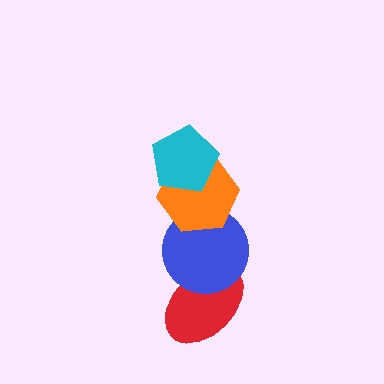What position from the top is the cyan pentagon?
The cyan pentagon is 1st from the top.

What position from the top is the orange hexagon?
The orange hexagon is 2nd from the top.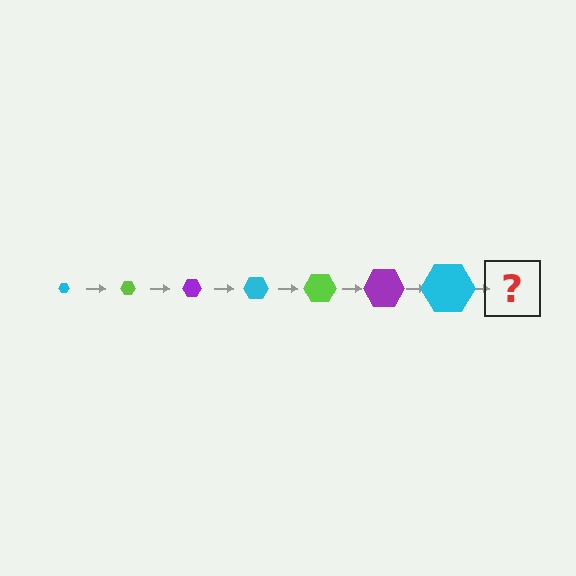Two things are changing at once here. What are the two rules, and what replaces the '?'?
The two rules are that the hexagon grows larger each step and the color cycles through cyan, lime, and purple. The '?' should be a lime hexagon, larger than the previous one.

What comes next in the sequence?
The next element should be a lime hexagon, larger than the previous one.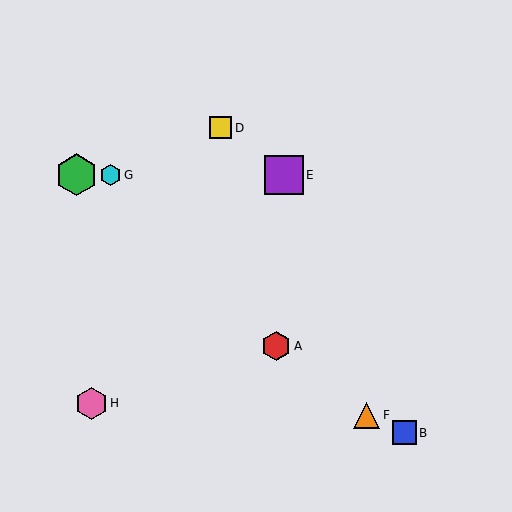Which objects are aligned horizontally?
Objects C, E, G are aligned horizontally.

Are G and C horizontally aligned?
Yes, both are at y≈175.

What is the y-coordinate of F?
Object F is at y≈415.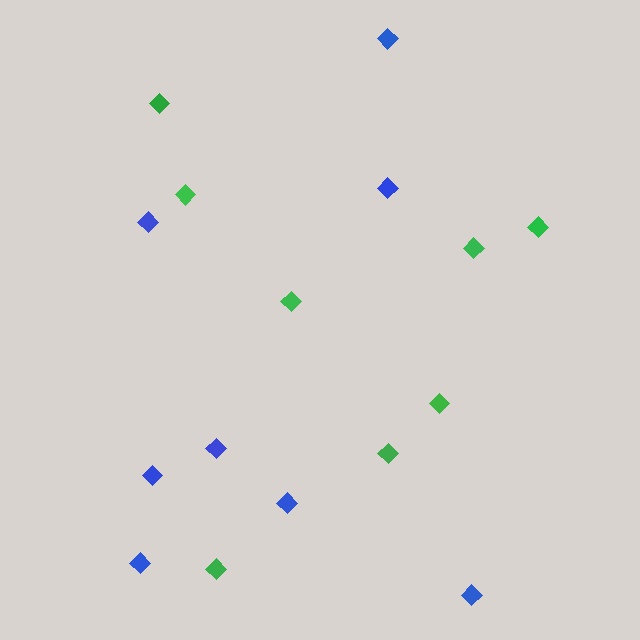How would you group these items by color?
There are 2 groups: one group of blue diamonds (8) and one group of green diamonds (8).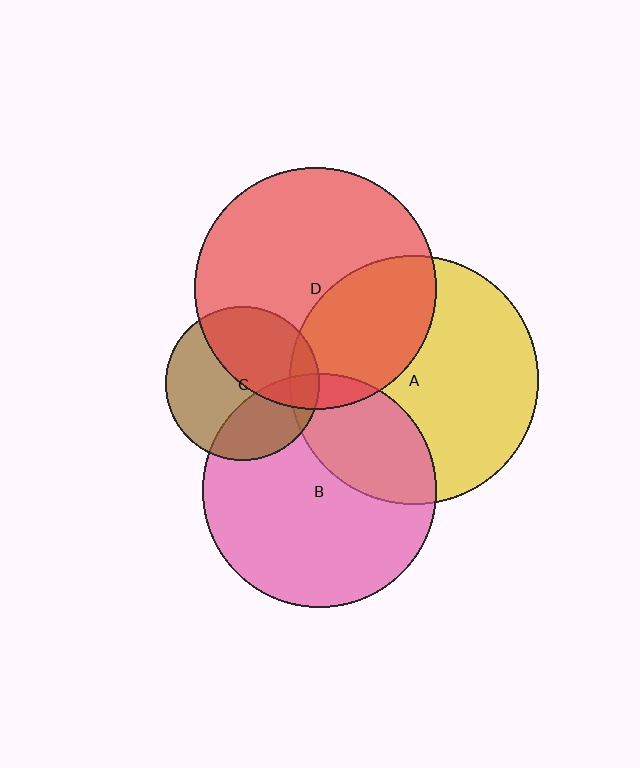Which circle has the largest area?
Circle A (yellow).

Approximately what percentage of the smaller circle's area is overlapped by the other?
Approximately 35%.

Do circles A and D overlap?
Yes.